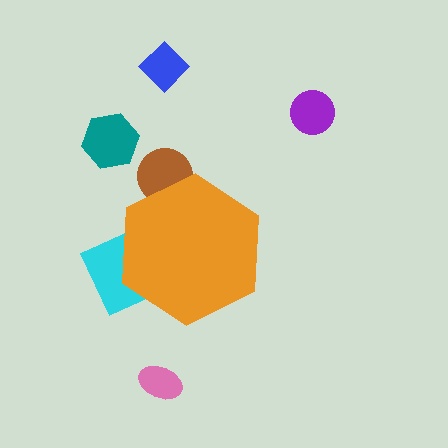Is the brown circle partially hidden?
Yes, the brown circle is partially hidden behind the orange hexagon.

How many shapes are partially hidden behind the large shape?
2 shapes are partially hidden.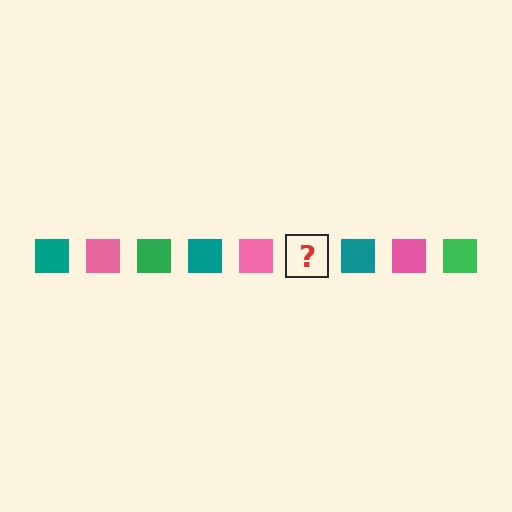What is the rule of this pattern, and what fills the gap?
The rule is that the pattern cycles through teal, pink, green squares. The gap should be filled with a green square.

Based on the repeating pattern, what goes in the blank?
The blank should be a green square.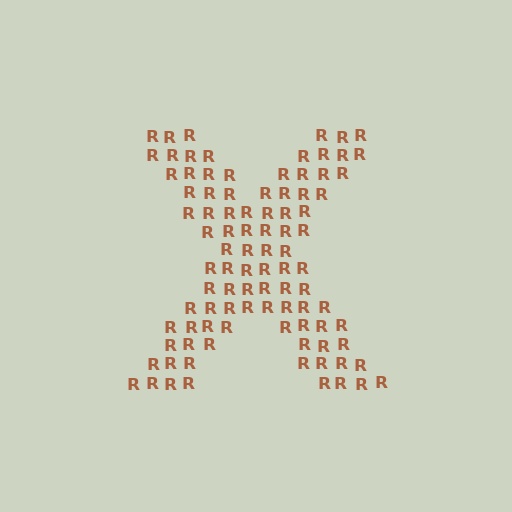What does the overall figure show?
The overall figure shows the letter X.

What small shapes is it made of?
It is made of small letter R's.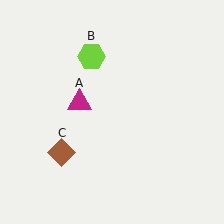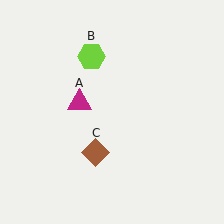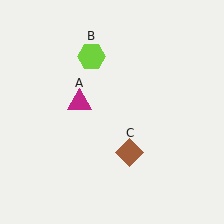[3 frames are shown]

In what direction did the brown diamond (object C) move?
The brown diamond (object C) moved right.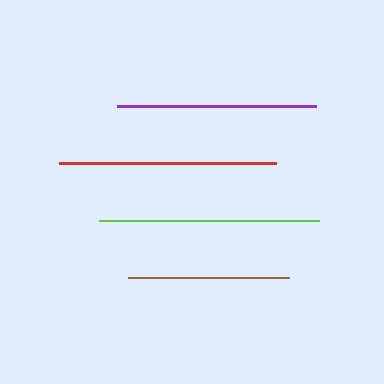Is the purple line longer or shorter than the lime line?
The lime line is longer than the purple line.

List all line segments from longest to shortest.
From longest to shortest: lime, red, purple, brown.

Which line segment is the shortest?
The brown line is the shortest at approximately 162 pixels.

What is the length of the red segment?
The red segment is approximately 217 pixels long.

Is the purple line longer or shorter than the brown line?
The purple line is longer than the brown line.